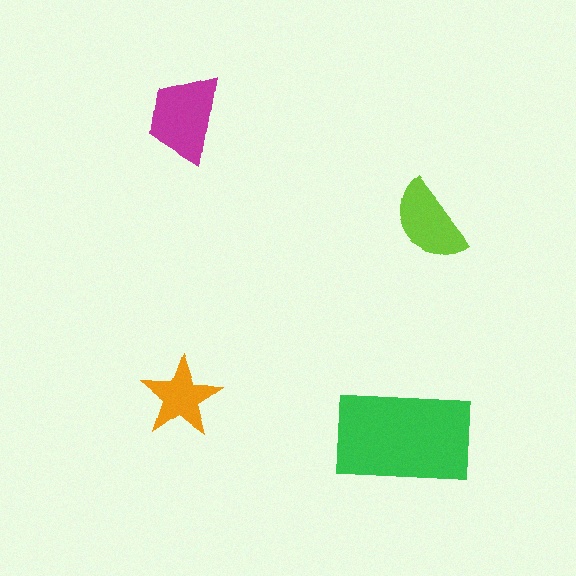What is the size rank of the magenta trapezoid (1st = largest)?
2nd.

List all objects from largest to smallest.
The green rectangle, the magenta trapezoid, the lime semicircle, the orange star.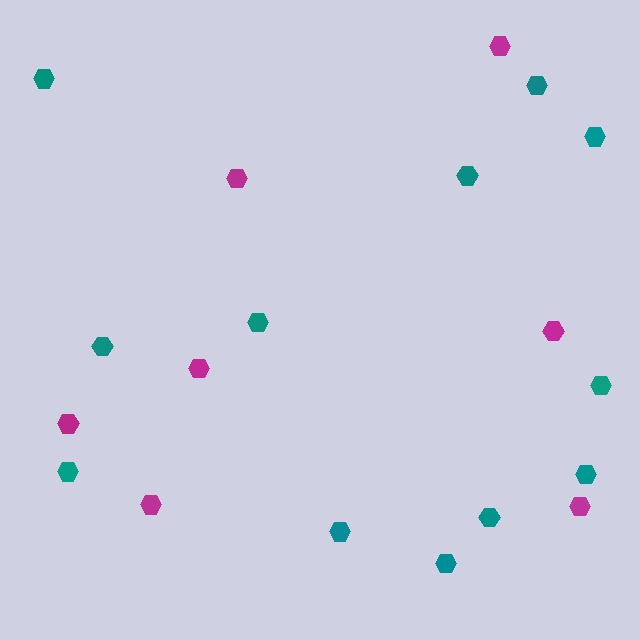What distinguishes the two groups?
There are 2 groups: one group of teal hexagons (12) and one group of magenta hexagons (7).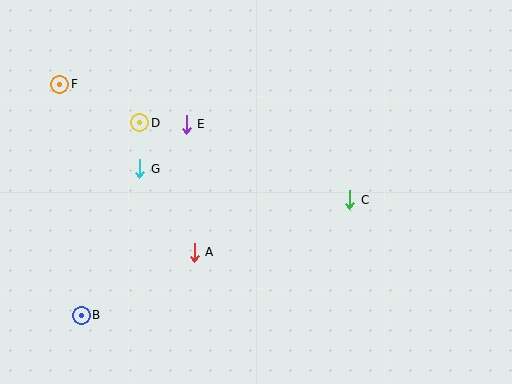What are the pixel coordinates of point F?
Point F is at (60, 84).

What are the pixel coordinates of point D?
Point D is at (140, 123).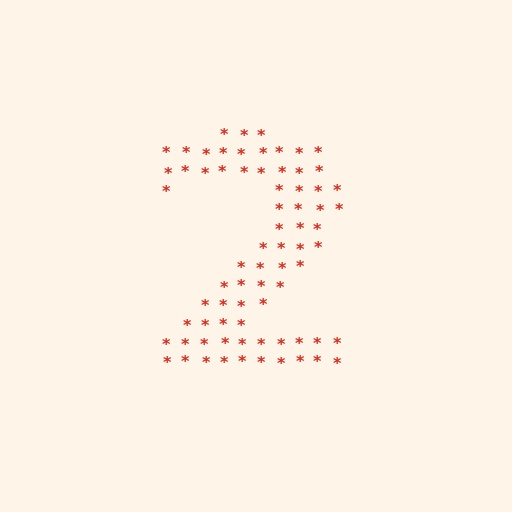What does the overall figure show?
The overall figure shows the digit 2.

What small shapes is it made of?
It is made of small asterisks.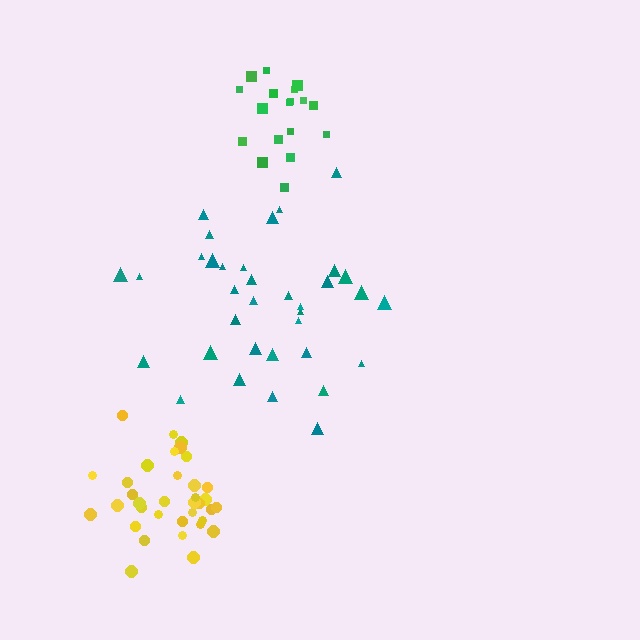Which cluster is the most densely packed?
Yellow.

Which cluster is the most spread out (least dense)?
Teal.